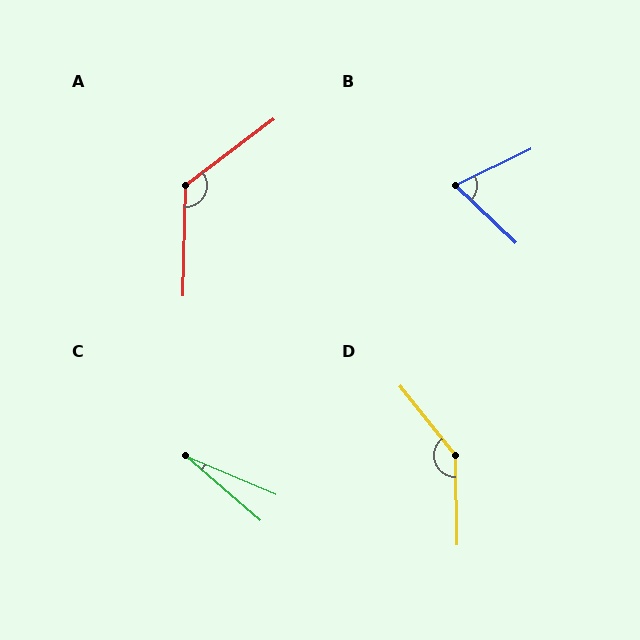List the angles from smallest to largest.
C (17°), B (69°), A (128°), D (142°).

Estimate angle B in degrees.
Approximately 69 degrees.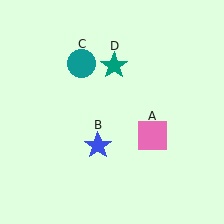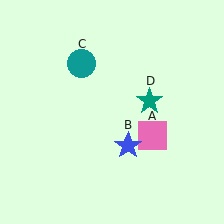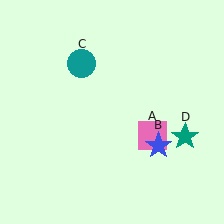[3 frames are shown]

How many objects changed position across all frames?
2 objects changed position: blue star (object B), teal star (object D).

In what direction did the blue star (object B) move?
The blue star (object B) moved right.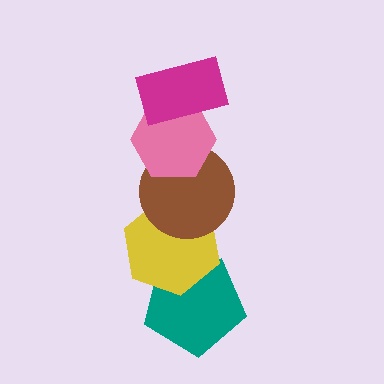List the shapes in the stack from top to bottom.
From top to bottom: the magenta rectangle, the pink hexagon, the brown circle, the yellow hexagon, the teal pentagon.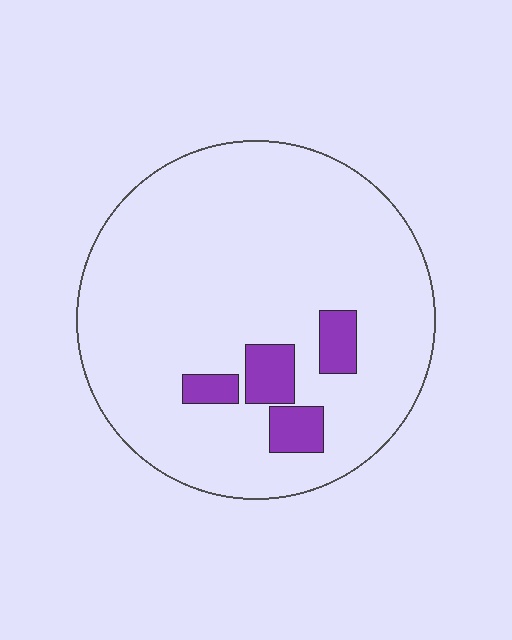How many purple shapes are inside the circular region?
4.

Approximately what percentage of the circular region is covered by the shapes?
Approximately 10%.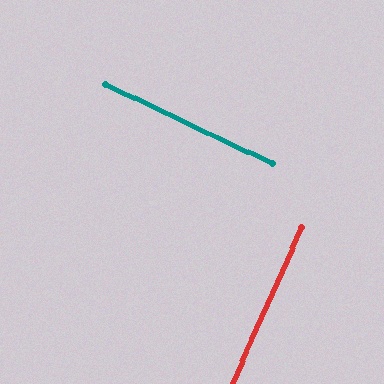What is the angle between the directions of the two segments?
Approximately 89 degrees.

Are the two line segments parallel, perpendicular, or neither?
Perpendicular — they meet at approximately 89°.